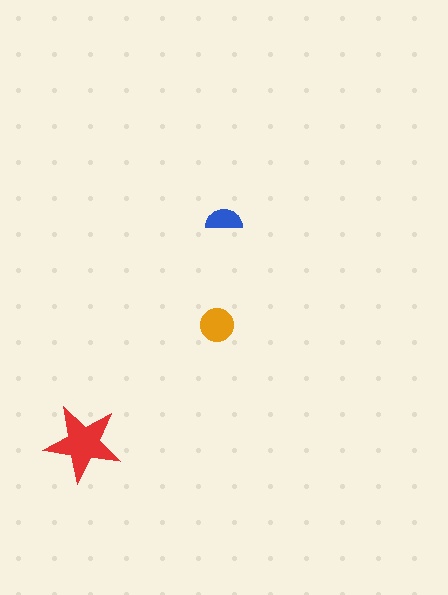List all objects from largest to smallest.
The red star, the orange circle, the blue semicircle.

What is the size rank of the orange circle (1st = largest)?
2nd.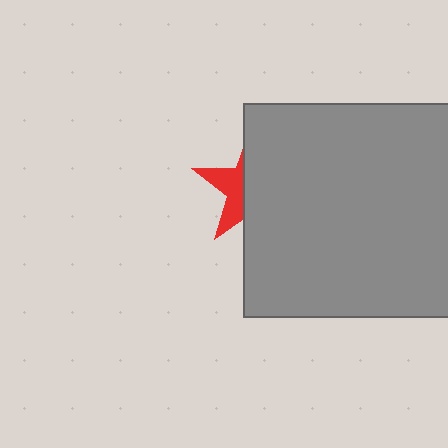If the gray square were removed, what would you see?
You would see the complete red star.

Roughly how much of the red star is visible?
A small part of it is visible (roughly 37%).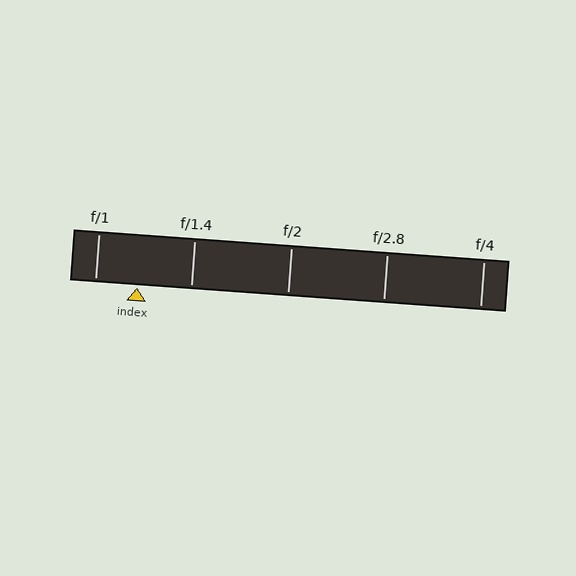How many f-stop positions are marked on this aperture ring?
There are 5 f-stop positions marked.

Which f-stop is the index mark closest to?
The index mark is closest to f/1.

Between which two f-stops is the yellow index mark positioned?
The index mark is between f/1 and f/1.4.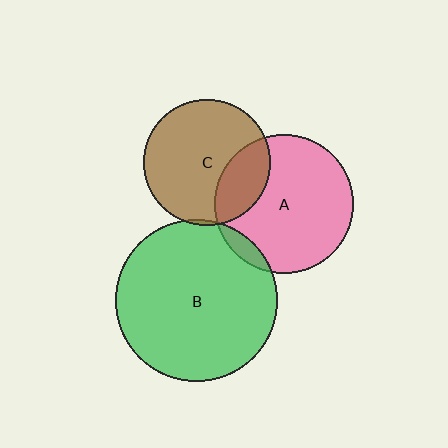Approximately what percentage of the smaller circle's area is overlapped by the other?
Approximately 5%.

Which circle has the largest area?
Circle B (green).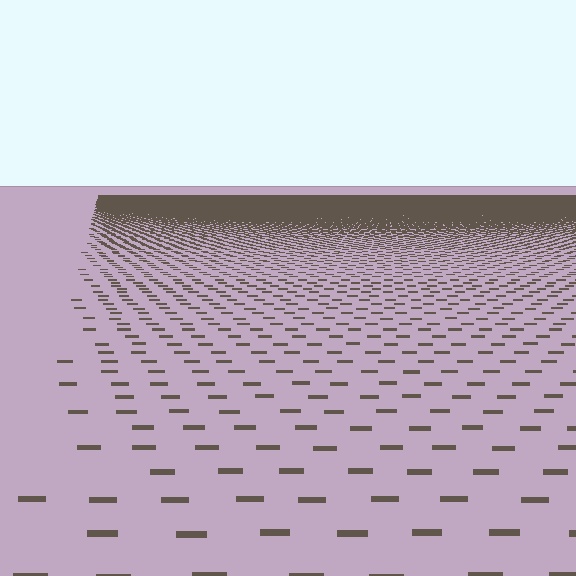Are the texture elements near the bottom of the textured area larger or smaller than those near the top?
Larger. Near the bottom, elements are closer to the viewer and appear at a bigger on-screen size.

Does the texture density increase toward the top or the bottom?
Density increases toward the top.